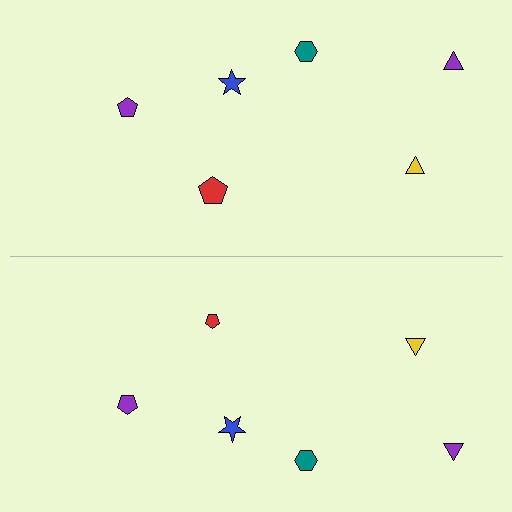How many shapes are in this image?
There are 12 shapes in this image.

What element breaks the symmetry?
The red pentagon on the bottom side has a different size than its mirror counterpart.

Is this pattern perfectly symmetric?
No, the pattern is not perfectly symmetric. The red pentagon on the bottom side has a different size than its mirror counterpart.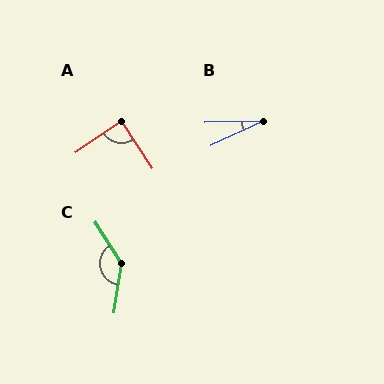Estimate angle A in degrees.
Approximately 89 degrees.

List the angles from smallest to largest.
B (24°), A (89°), C (139°).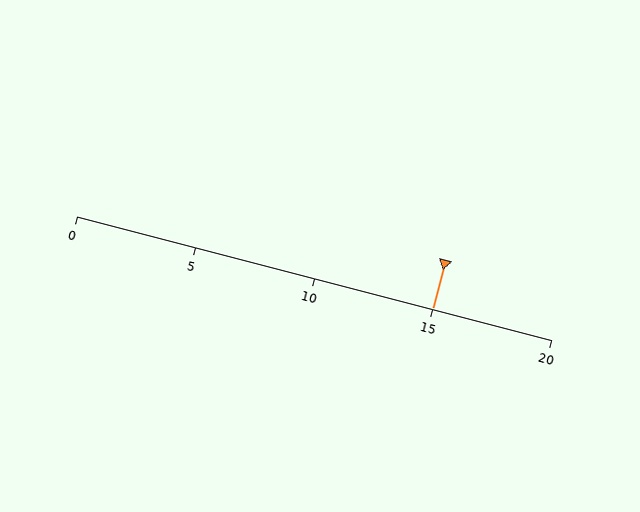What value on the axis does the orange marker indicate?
The marker indicates approximately 15.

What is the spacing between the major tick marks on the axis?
The major ticks are spaced 5 apart.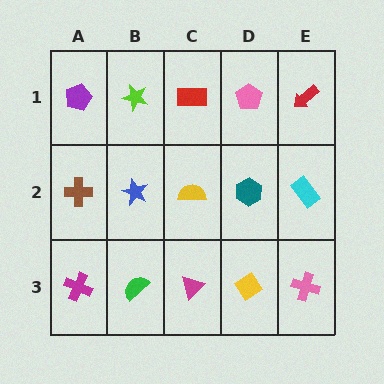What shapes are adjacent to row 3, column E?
A cyan rectangle (row 2, column E), a yellow diamond (row 3, column D).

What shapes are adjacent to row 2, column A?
A purple pentagon (row 1, column A), a magenta cross (row 3, column A), a blue star (row 2, column B).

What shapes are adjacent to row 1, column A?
A brown cross (row 2, column A), a lime star (row 1, column B).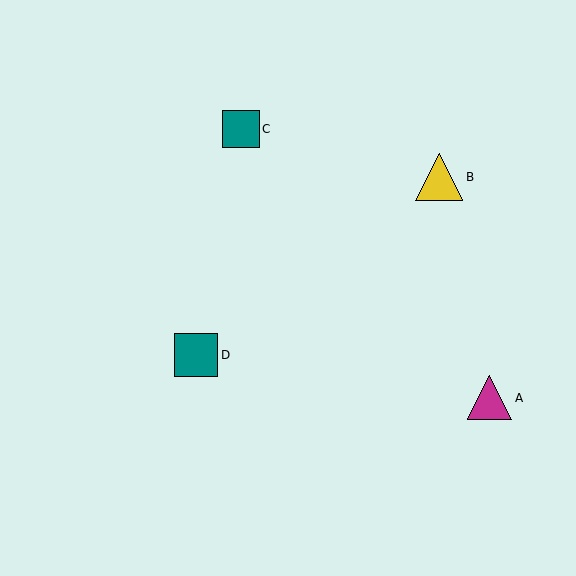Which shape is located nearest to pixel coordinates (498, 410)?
The magenta triangle (labeled A) at (490, 398) is nearest to that location.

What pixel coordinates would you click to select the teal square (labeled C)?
Click at (241, 129) to select the teal square C.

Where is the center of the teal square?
The center of the teal square is at (196, 355).